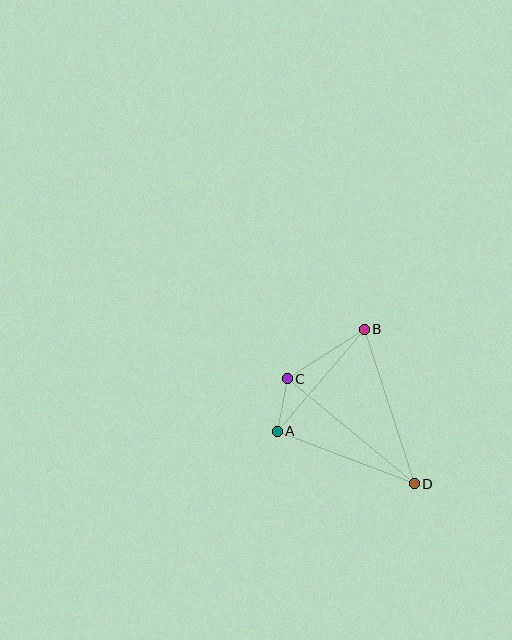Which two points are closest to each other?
Points A and C are closest to each other.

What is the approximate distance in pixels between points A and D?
The distance between A and D is approximately 147 pixels.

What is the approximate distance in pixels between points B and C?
The distance between B and C is approximately 91 pixels.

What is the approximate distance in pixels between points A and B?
The distance between A and B is approximately 134 pixels.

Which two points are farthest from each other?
Points C and D are farthest from each other.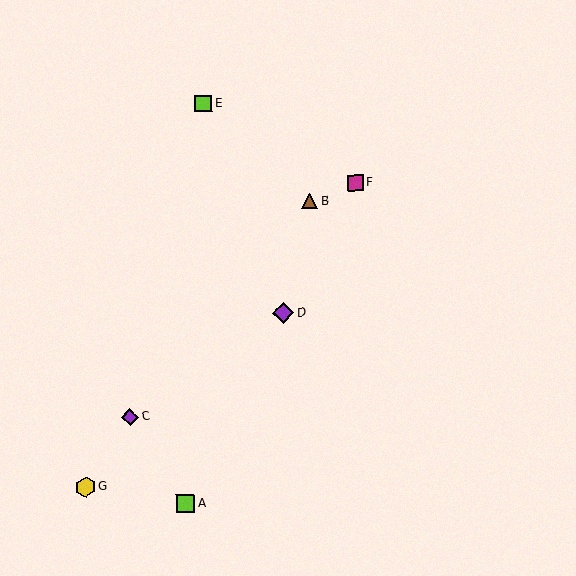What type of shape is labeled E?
Shape E is a lime square.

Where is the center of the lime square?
The center of the lime square is at (186, 504).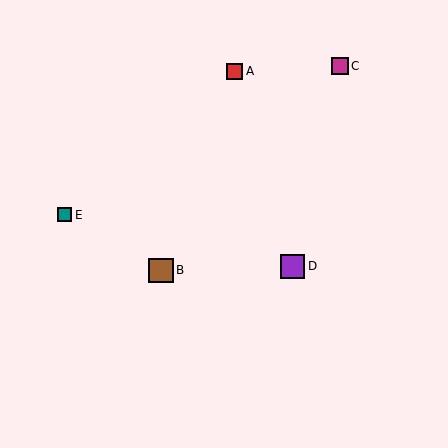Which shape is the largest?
The brown square (labeled B) is the largest.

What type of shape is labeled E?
Shape E is a teal square.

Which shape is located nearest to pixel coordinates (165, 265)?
The brown square (labeled B) at (161, 270) is nearest to that location.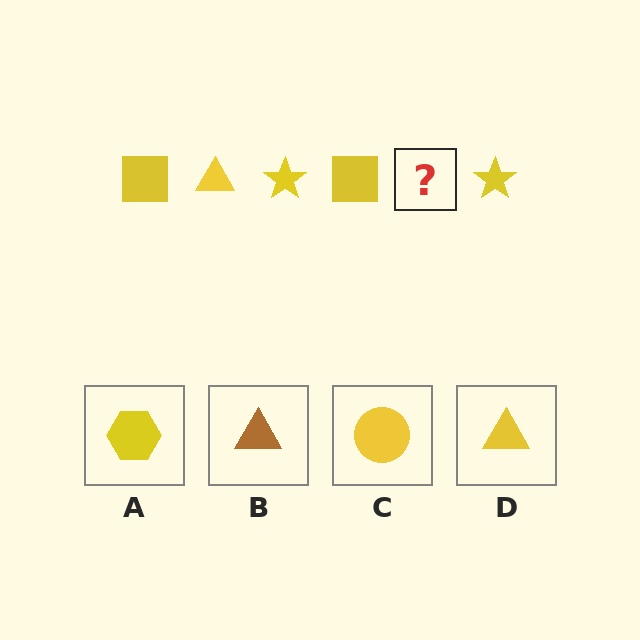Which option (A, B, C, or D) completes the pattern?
D.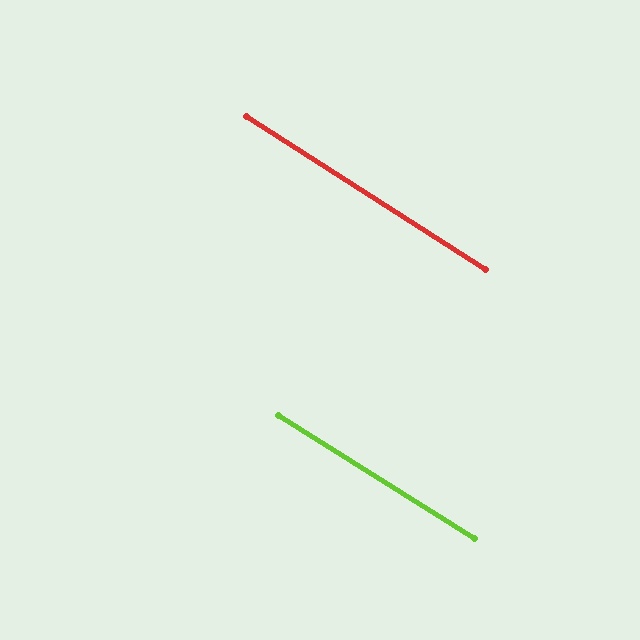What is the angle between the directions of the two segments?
Approximately 0 degrees.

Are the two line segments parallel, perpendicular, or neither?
Parallel — their directions differ by only 0.2°.